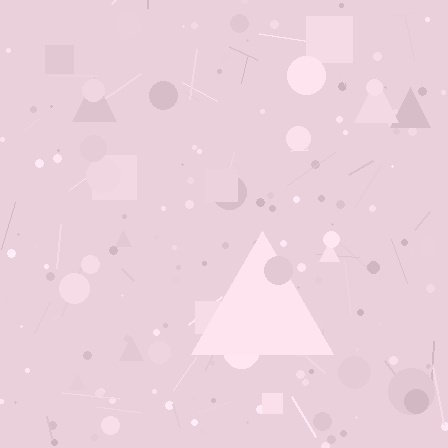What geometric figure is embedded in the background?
A triangle is embedded in the background.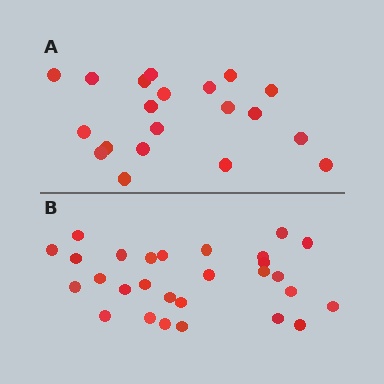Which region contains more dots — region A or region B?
Region B (the bottom region) has more dots.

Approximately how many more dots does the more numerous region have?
Region B has roughly 8 or so more dots than region A.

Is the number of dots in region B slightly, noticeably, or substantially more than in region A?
Region B has noticeably more, but not dramatically so. The ratio is roughly 1.4 to 1.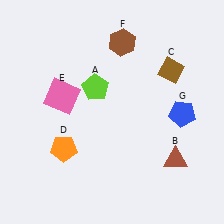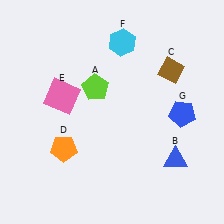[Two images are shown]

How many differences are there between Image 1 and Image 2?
There are 2 differences between the two images.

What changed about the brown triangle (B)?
In Image 1, B is brown. In Image 2, it changed to blue.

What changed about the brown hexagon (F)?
In Image 1, F is brown. In Image 2, it changed to cyan.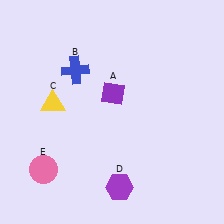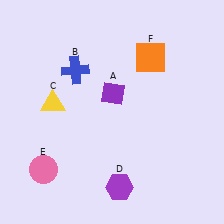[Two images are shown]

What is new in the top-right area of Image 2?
An orange square (F) was added in the top-right area of Image 2.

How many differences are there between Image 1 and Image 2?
There is 1 difference between the two images.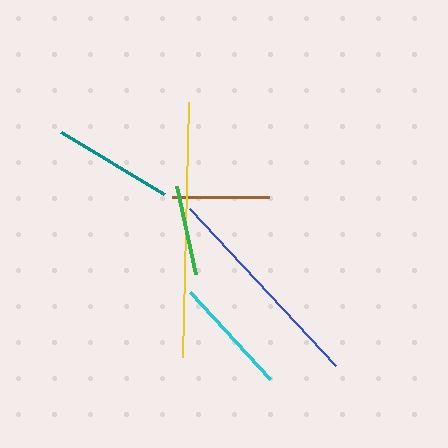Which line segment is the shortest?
The green line is the shortest at approximately 91 pixels.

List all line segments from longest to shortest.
From longest to shortest: yellow, blue, teal, cyan, brown, green.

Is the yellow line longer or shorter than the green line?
The yellow line is longer than the green line.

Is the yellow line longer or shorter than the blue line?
The yellow line is longer than the blue line.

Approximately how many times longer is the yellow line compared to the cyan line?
The yellow line is approximately 2.2 times the length of the cyan line.